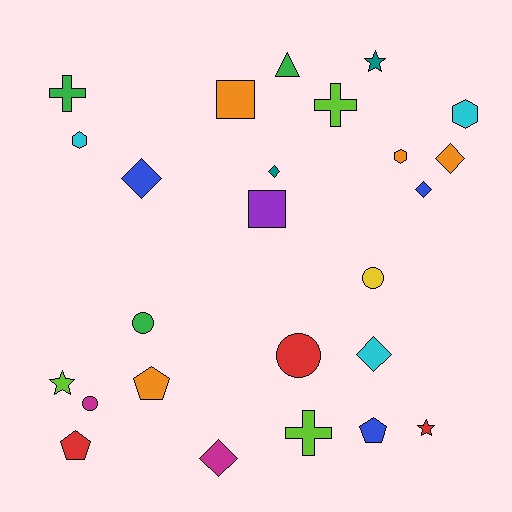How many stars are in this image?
There are 3 stars.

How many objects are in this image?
There are 25 objects.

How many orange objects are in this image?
There are 4 orange objects.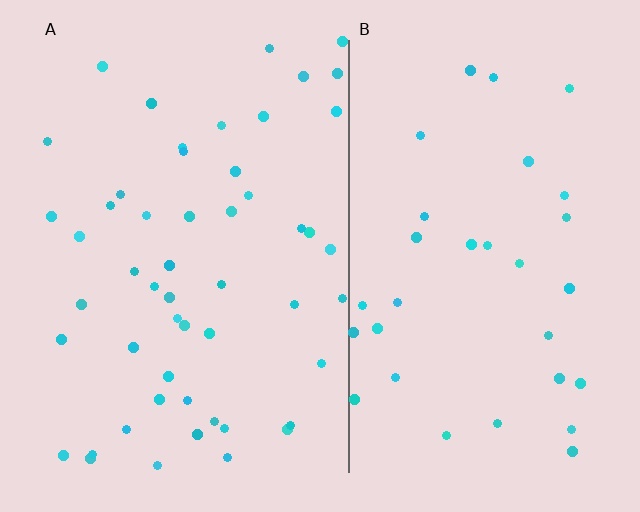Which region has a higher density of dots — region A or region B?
A (the left).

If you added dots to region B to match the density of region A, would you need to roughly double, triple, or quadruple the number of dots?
Approximately double.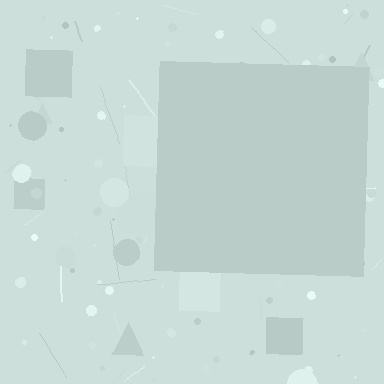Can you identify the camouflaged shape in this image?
The camouflaged shape is a square.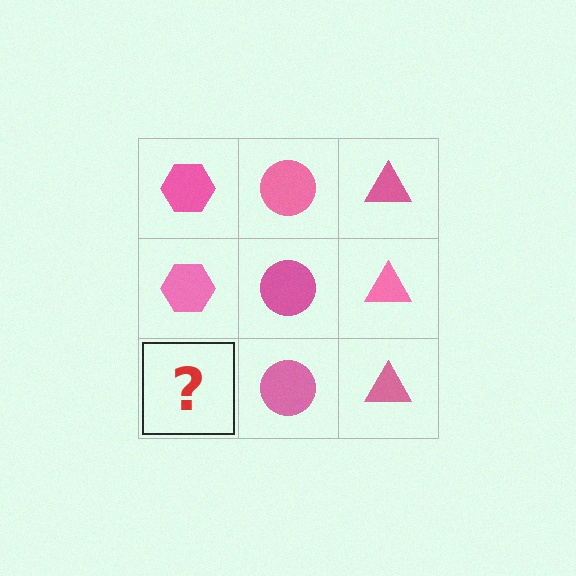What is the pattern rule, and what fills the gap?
The rule is that each column has a consistent shape. The gap should be filled with a pink hexagon.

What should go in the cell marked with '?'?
The missing cell should contain a pink hexagon.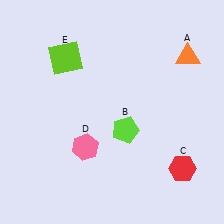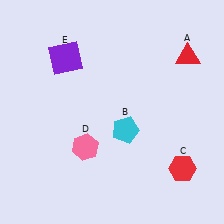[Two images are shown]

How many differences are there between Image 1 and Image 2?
There are 3 differences between the two images.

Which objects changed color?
A changed from orange to red. B changed from lime to cyan. E changed from lime to purple.